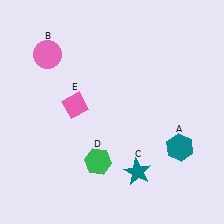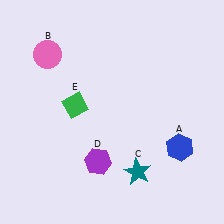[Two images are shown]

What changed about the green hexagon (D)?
In Image 1, D is green. In Image 2, it changed to purple.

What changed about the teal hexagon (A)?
In Image 1, A is teal. In Image 2, it changed to blue.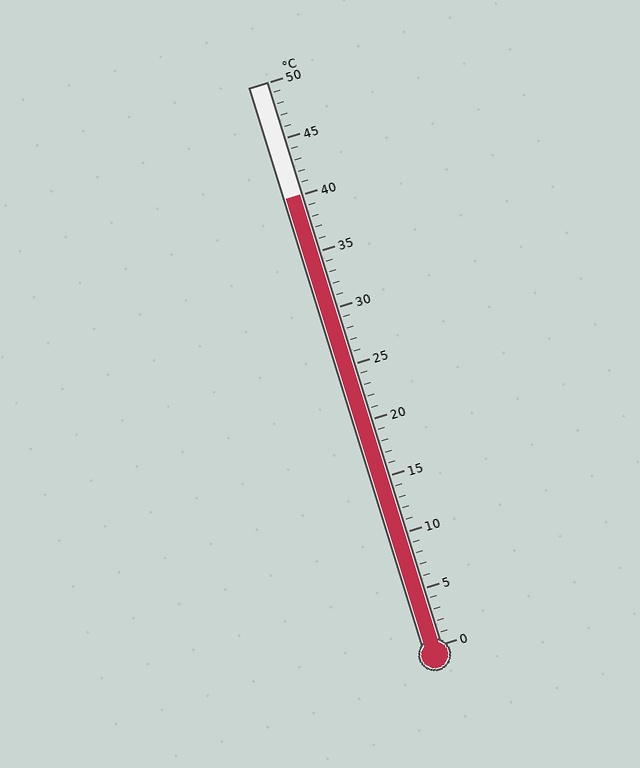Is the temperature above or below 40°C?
The temperature is at 40°C.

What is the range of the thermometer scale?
The thermometer scale ranges from 0°C to 50°C.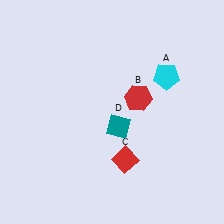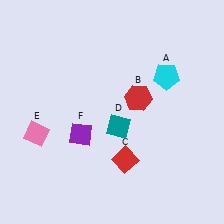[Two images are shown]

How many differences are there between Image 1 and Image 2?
There are 2 differences between the two images.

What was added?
A pink diamond (E), a purple diamond (F) were added in Image 2.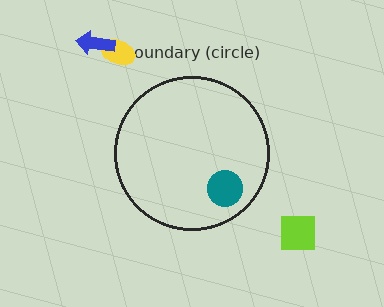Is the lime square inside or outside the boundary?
Outside.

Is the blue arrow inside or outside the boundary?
Outside.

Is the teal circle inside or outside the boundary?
Inside.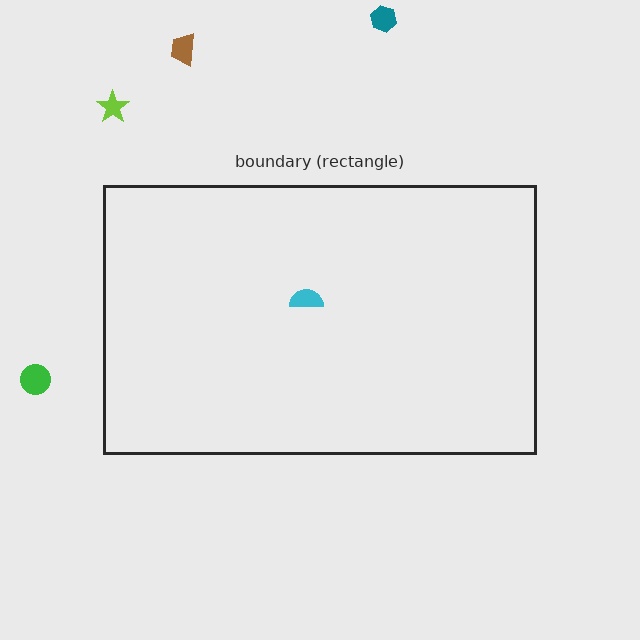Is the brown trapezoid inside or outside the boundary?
Outside.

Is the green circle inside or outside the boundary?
Outside.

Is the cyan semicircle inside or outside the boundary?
Inside.